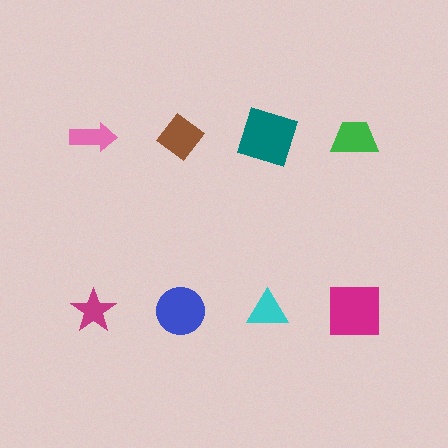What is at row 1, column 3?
A teal square.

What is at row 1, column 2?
A brown diamond.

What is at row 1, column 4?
A green trapezoid.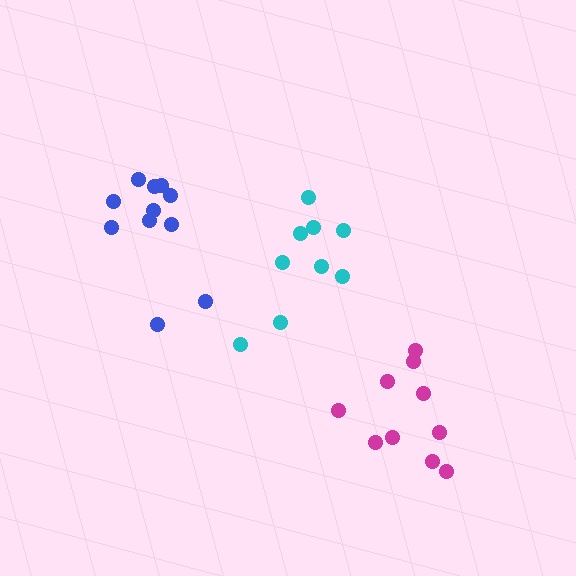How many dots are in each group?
Group 1: 10 dots, Group 2: 9 dots, Group 3: 11 dots (30 total).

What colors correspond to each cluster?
The clusters are colored: magenta, cyan, blue.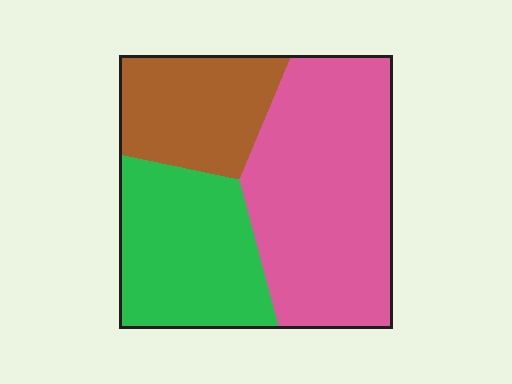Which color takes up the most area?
Pink, at roughly 50%.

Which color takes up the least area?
Brown, at roughly 20%.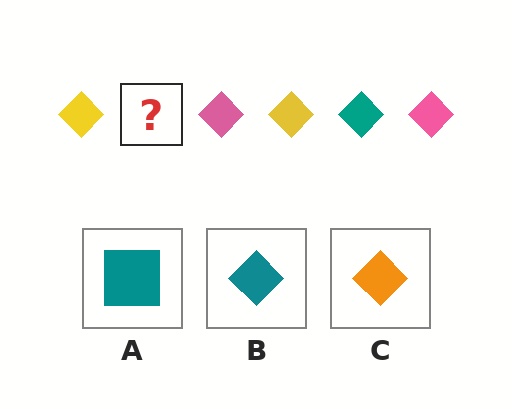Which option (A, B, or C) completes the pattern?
B.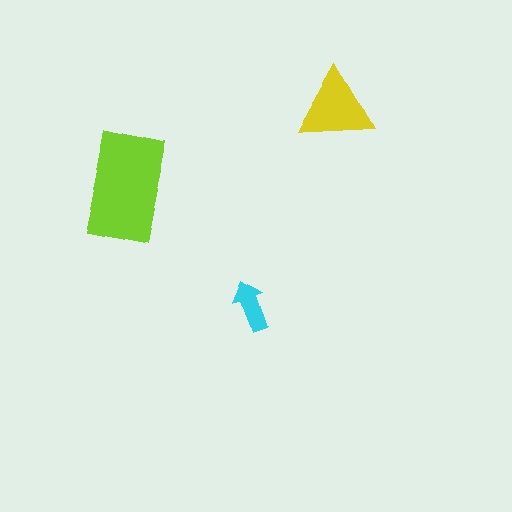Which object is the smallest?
The cyan arrow.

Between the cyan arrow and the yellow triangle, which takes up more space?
The yellow triangle.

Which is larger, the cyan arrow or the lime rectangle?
The lime rectangle.